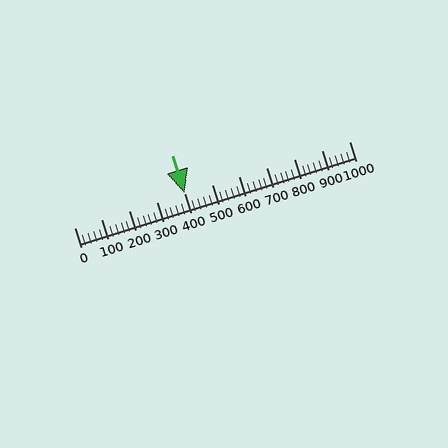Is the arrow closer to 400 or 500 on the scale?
The arrow is closer to 400.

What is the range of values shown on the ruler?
The ruler shows values from 0 to 1000.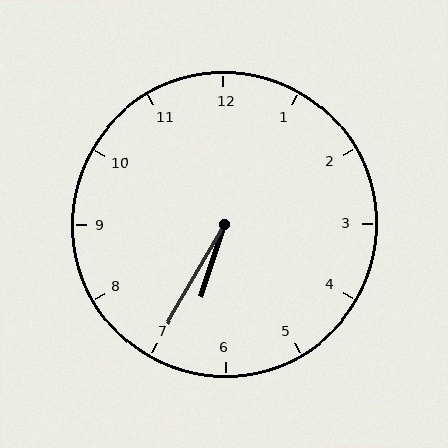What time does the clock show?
6:35.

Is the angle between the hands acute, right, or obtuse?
It is acute.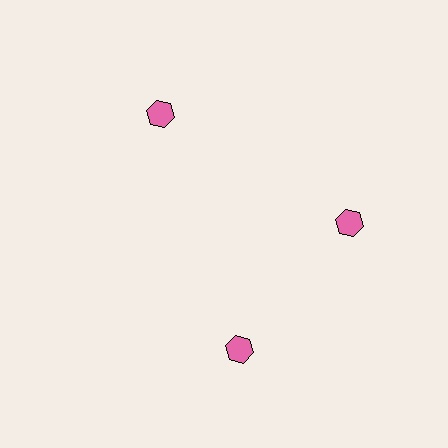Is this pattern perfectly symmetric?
No. The 3 pink hexagons are arranged in a ring, but one element near the 7 o'clock position is rotated out of alignment along the ring, breaking the 3-fold rotational symmetry.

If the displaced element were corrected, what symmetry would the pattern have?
It would have 3-fold rotational symmetry — the pattern would map onto itself every 120 degrees.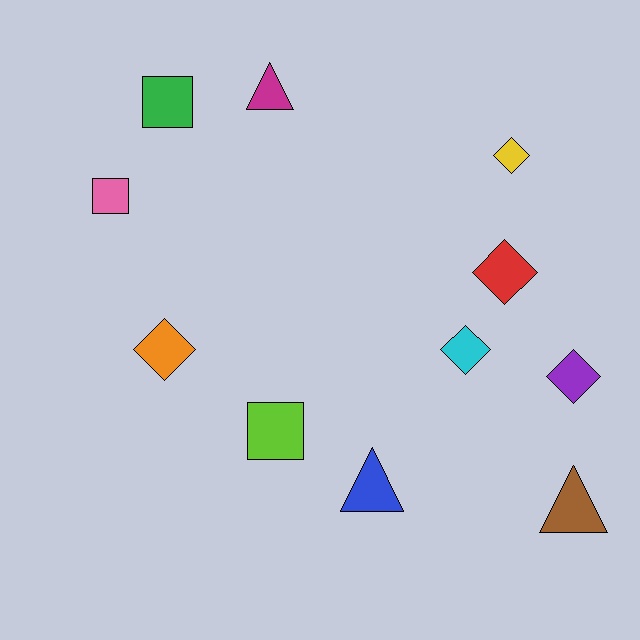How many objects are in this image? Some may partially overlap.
There are 11 objects.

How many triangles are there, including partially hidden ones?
There are 3 triangles.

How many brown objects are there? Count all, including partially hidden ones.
There is 1 brown object.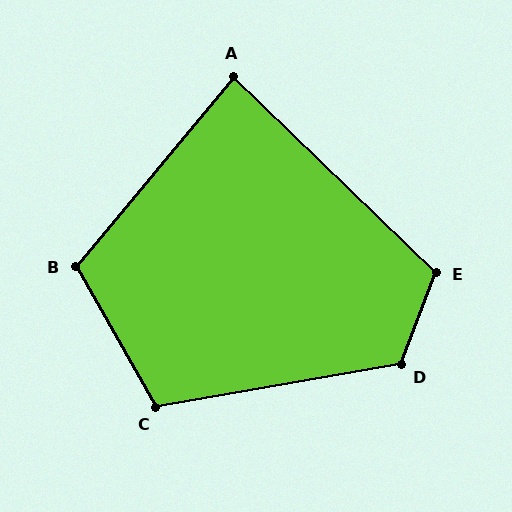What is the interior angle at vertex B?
Approximately 110 degrees (obtuse).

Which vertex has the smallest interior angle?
A, at approximately 86 degrees.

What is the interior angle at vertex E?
Approximately 113 degrees (obtuse).